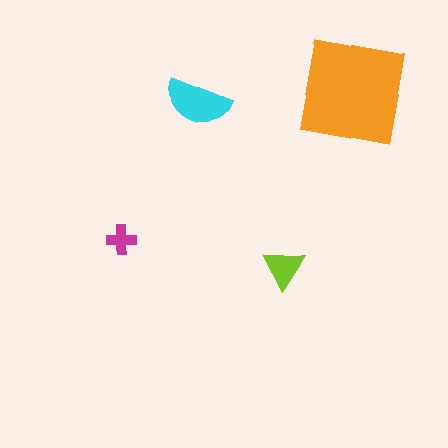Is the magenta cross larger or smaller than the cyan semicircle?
Smaller.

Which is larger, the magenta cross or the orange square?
The orange square.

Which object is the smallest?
The magenta cross.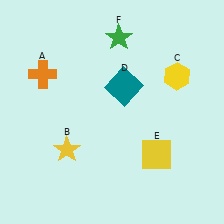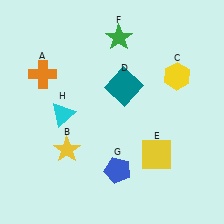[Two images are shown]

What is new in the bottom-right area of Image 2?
A blue pentagon (G) was added in the bottom-right area of Image 2.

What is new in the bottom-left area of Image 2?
A cyan triangle (H) was added in the bottom-left area of Image 2.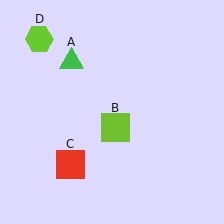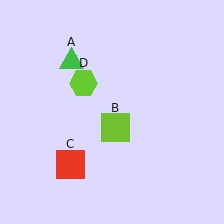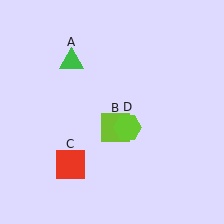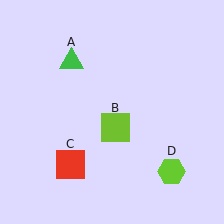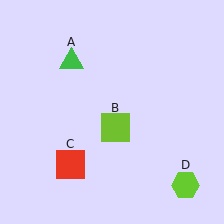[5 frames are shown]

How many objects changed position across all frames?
1 object changed position: lime hexagon (object D).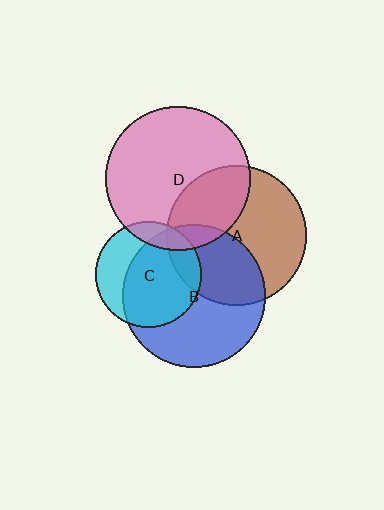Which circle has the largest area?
Circle D (pink).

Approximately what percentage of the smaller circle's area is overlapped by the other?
Approximately 10%.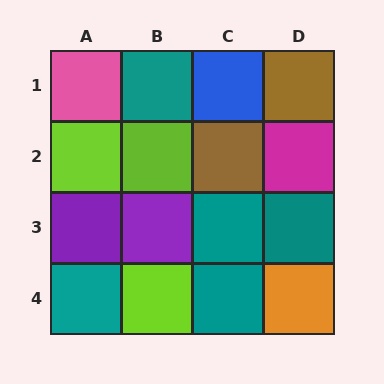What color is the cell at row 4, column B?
Lime.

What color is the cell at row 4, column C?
Teal.